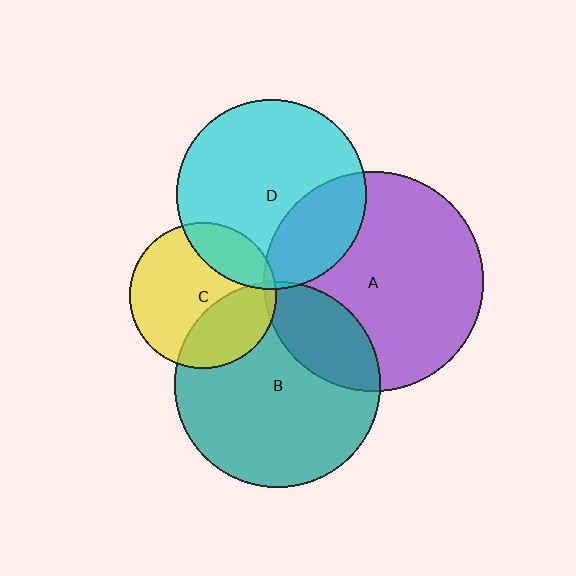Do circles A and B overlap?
Yes.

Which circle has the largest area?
Circle A (purple).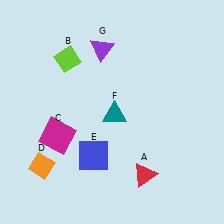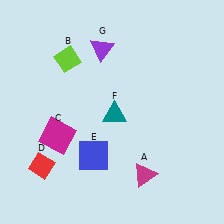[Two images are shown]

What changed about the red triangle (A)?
In Image 1, A is red. In Image 2, it changed to magenta.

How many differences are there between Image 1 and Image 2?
There are 2 differences between the two images.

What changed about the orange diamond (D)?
In Image 1, D is orange. In Image 2, it changed to red.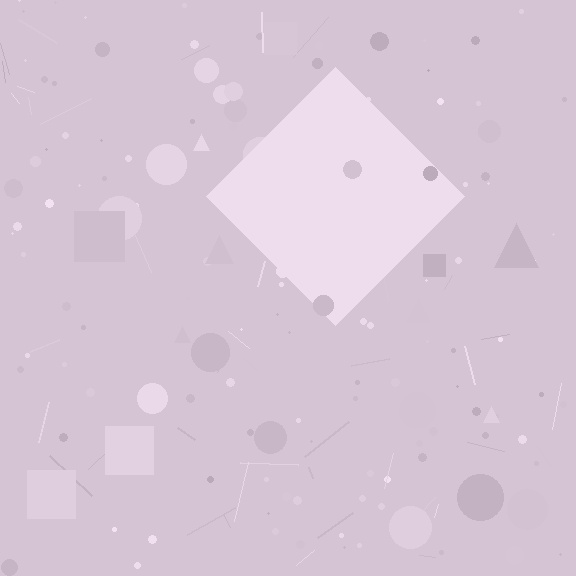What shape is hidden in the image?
A diamond is hidden in the image.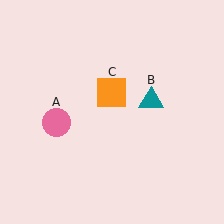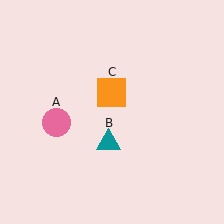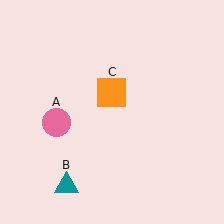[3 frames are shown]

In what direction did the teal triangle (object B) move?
The teal triangle (object B) moved down and to the left.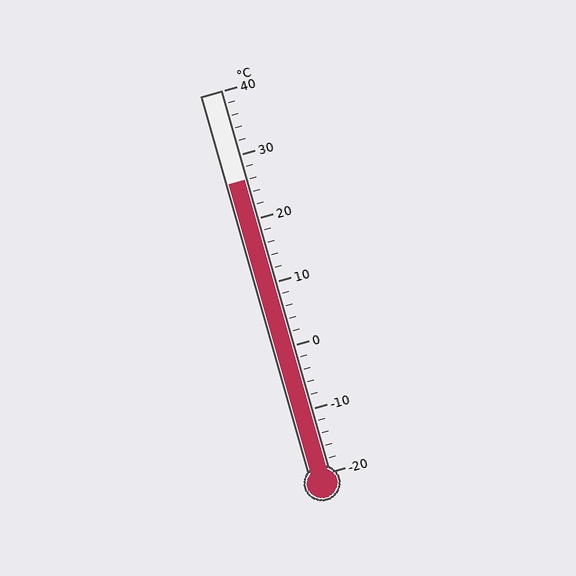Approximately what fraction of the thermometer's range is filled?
The thermometer is filled to approximately 75% of its range.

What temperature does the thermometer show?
The thermometer shows approximately 26°C.